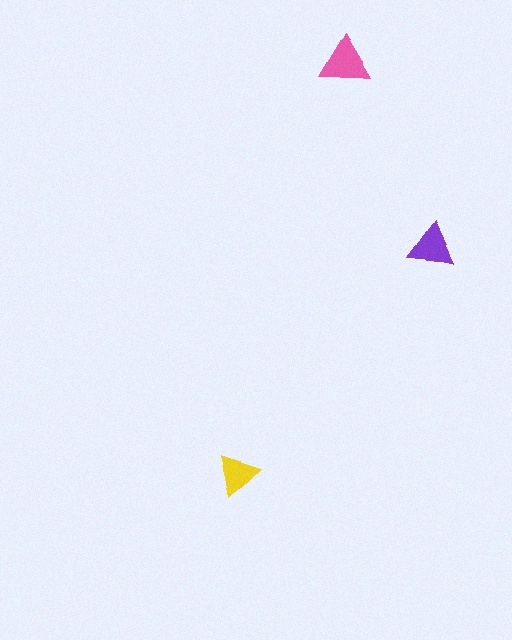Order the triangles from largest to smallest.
the pink one, the purple one, the yellow one.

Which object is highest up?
The pink triangle is topmost.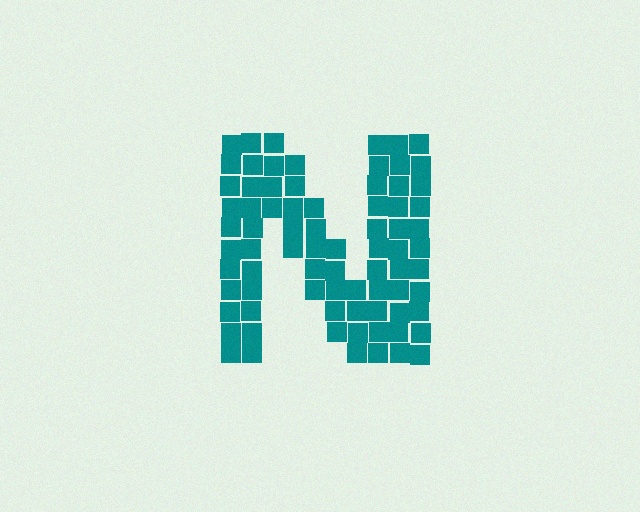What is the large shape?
The large shape is the letter N.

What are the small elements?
The small elements are squares.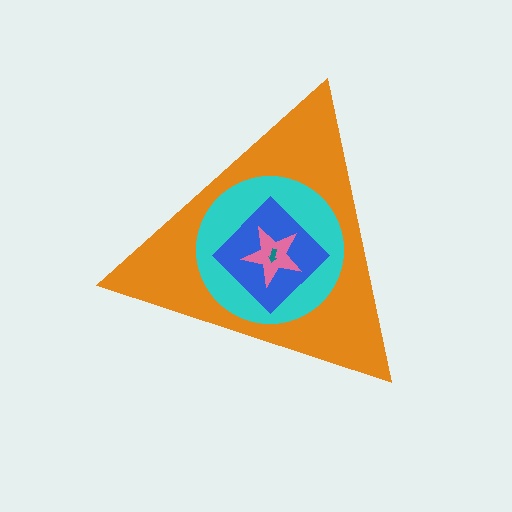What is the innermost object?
The teal arrow.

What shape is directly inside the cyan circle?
The blue diamond.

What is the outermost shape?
The orange triangle.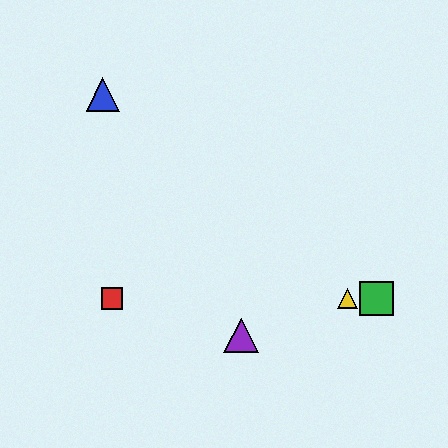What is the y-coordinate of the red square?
The red square is at y≈298.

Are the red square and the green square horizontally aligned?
Yes, both are at y≈298.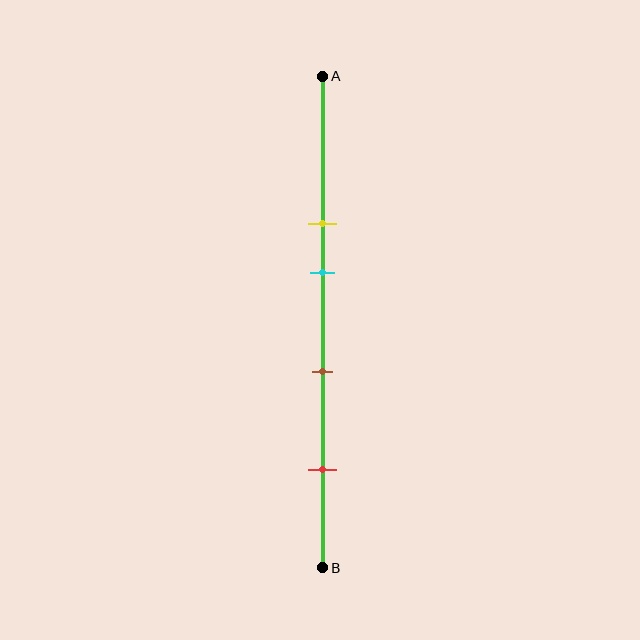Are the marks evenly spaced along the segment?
No, the marks are not evenly spaced.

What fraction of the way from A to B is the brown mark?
The brown mark is approximately 60% (0.6) of the way from A to B.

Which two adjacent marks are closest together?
The yellow and cyan marks are the closest adjacent pair.